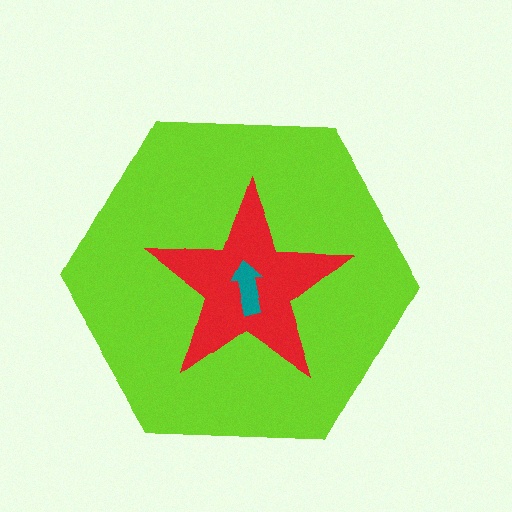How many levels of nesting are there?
3.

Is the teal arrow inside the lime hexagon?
Yes.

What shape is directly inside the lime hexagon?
The red star.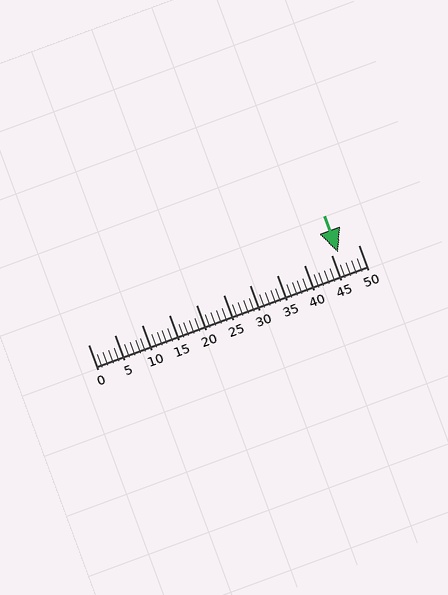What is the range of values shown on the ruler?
The ruler shows values from 0 to 50.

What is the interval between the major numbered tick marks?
The major tick marks are spaced 5 units apart.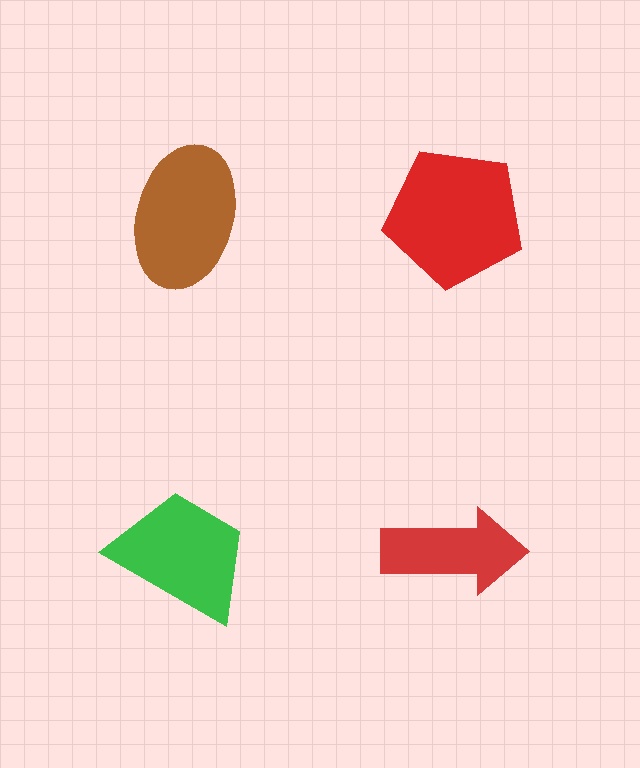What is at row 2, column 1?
A green trapezoid.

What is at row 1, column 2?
A red pentagon.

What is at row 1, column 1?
A brown ellipse.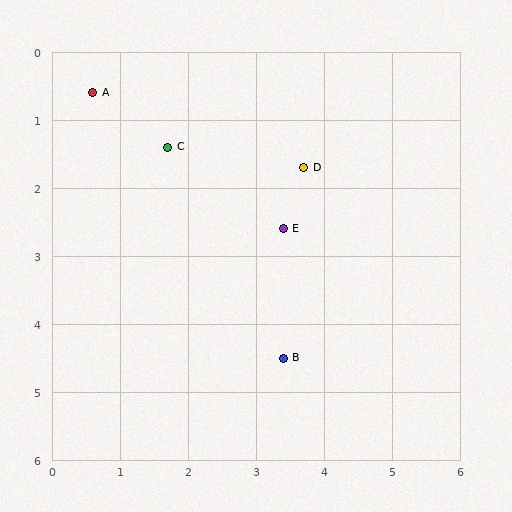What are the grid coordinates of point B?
Point B is at approximately (3.4, 4.5).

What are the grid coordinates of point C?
Point C is at approximately (1.7, 1.4).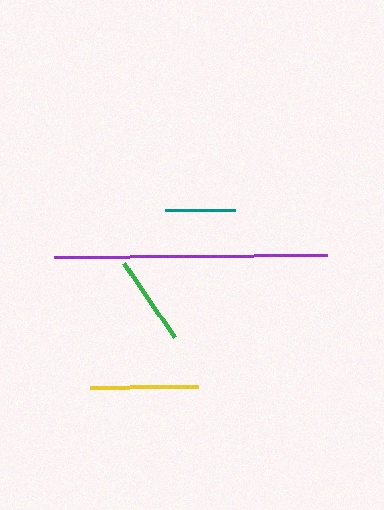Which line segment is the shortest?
The teal line is the shortest at approximately 71 pixels.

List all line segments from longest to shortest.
From longest to shortest: purple, yellow, green, teal.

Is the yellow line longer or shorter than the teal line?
The yellow line is longer than the teal line.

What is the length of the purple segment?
The purple segment is approximately 274 pixels long.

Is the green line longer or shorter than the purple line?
The purple line is longer than the green line.